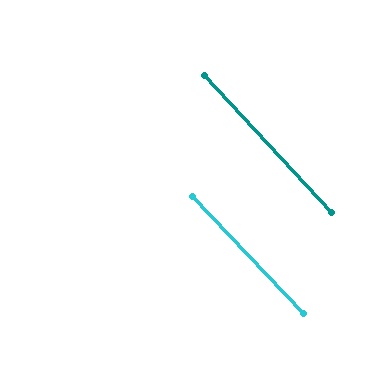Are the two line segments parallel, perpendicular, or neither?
Parallel — their directions differ by only 0.8°.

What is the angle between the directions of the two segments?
Approximately 1 degree.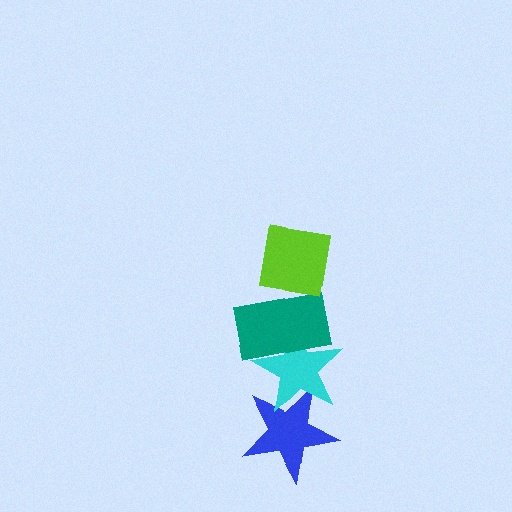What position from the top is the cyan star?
The cyan star is 3rd from the top.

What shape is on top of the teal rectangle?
The lime square is on top of the teal rectangle.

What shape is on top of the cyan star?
The teal rectangle is on top of the cyan star.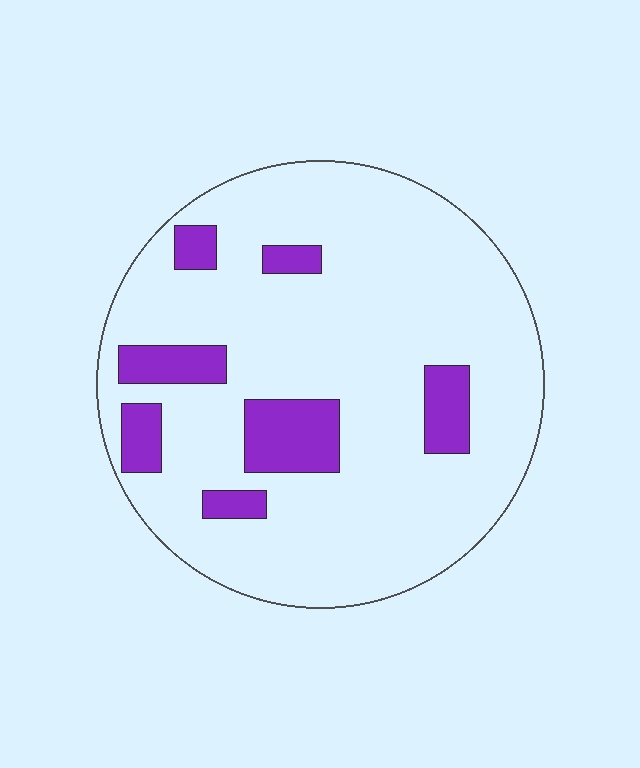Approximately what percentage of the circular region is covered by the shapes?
Approximately 15%.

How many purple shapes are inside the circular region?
7.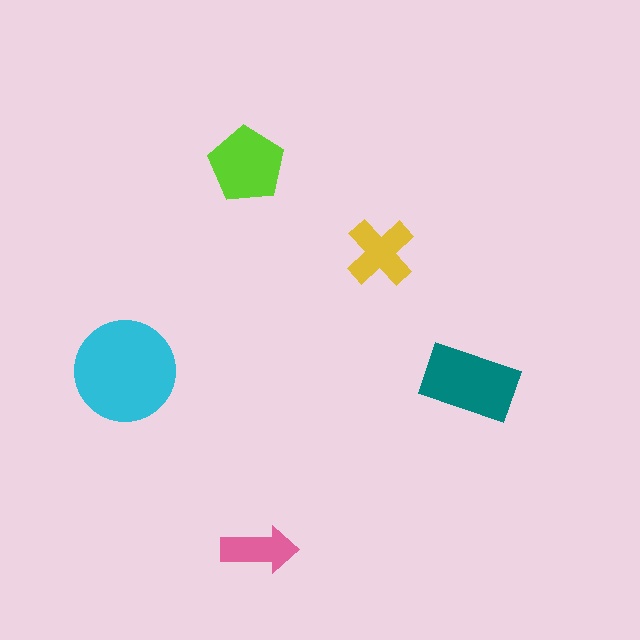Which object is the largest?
The cyan circle.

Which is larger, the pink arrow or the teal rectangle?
The teal rectangle.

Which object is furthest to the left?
The cyan circle is leftmost.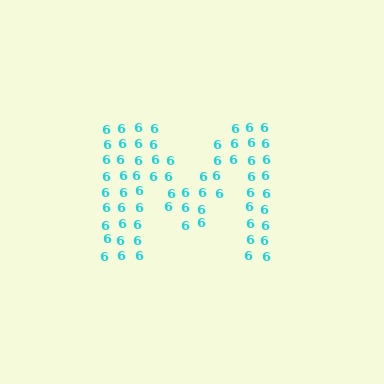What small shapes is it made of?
It is made of small digit 6's.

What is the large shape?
The large shape is the letter M.